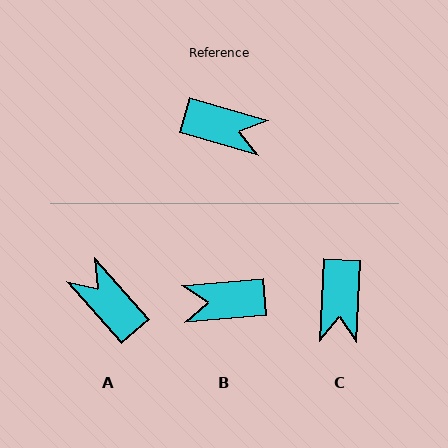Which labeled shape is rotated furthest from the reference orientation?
B, about 159 degrees away.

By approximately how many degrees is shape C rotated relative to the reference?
Approximately 76 degrees clockwise.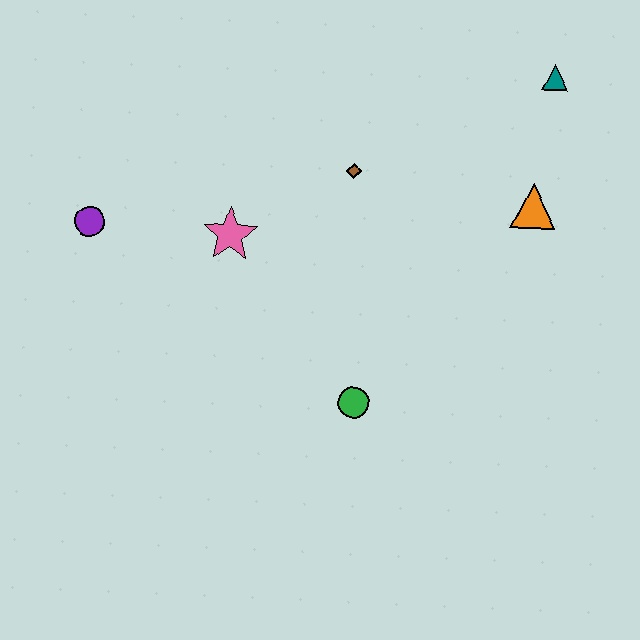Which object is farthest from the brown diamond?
The purple circle is farthest from the brown diamond.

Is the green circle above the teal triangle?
No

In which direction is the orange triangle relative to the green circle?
The orange triangle is above the green circle.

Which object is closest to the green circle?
The pink star is closest to the green circle.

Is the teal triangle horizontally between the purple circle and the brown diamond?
No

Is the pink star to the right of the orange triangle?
No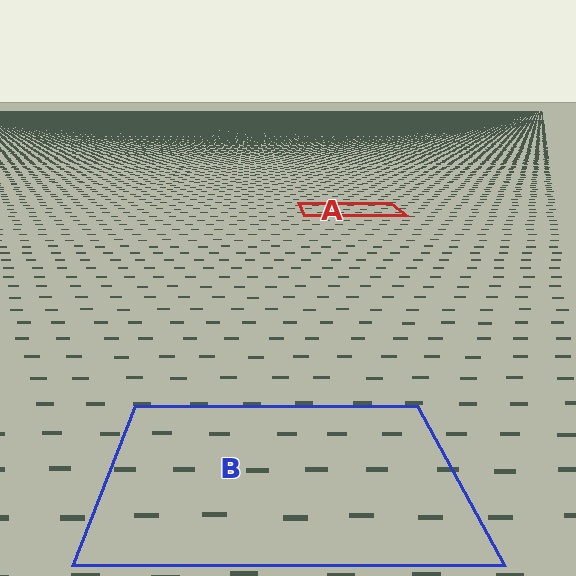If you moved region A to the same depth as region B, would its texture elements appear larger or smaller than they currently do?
They would appear larger. At a closer depth, the same texture elements are projected at a bigger on-screen size.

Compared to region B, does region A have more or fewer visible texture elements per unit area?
Region A has more texture elements per unit area — they are packed more densely because it is farther away.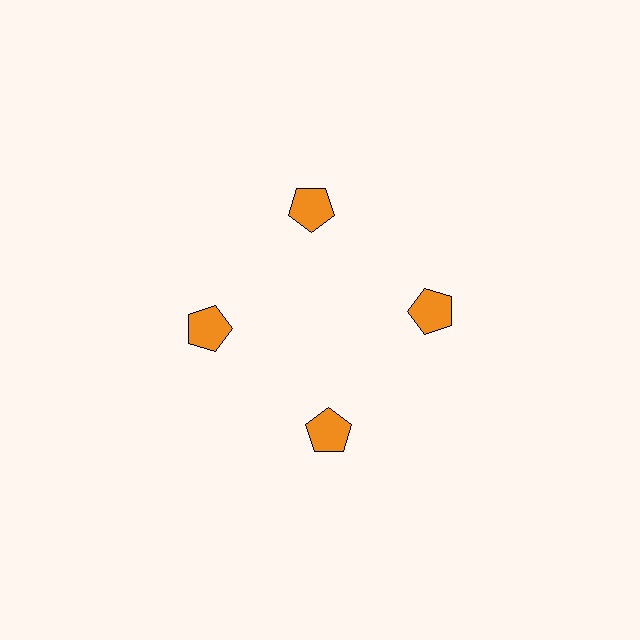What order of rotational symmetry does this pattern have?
This pattern has 4-fold rotational symmetry.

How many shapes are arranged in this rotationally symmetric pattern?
There are 4 shapes, arranged in 4 groups of 1.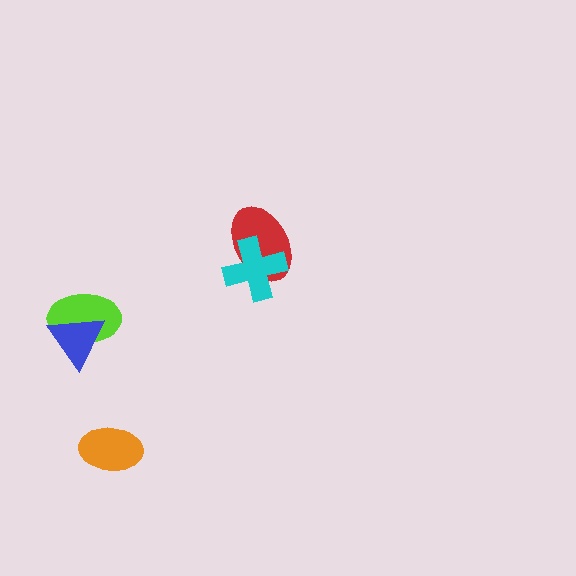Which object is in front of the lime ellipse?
The blue triangle is in front of the lime ellipse.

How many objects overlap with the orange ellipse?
0 objects overlap with the orange ellipse.